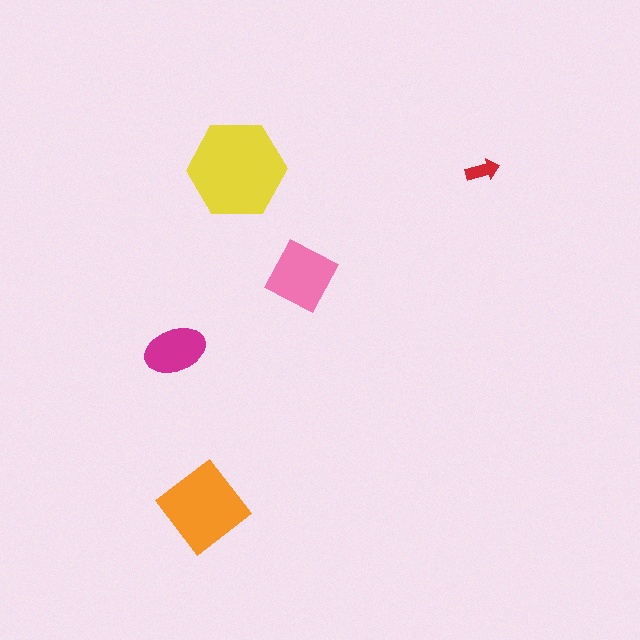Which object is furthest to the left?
The magenta ellipse is leftmost.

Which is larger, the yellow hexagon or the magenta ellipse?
The yellow hexagon.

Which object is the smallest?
The red arrow.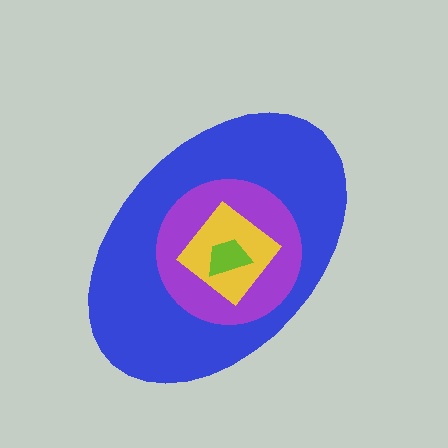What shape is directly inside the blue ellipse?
The purple circle.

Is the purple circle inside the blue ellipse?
Yes.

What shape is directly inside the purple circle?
The yellow diamond.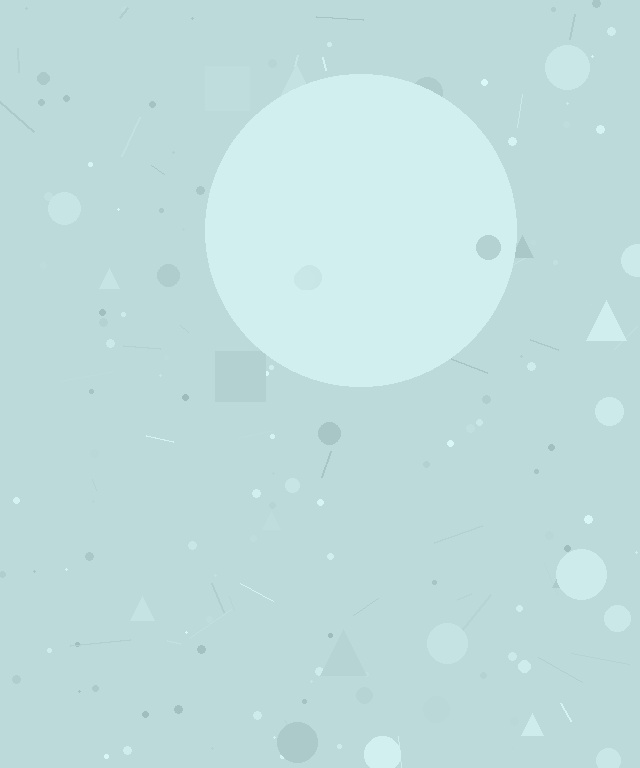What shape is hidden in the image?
A circle is hidden in the image.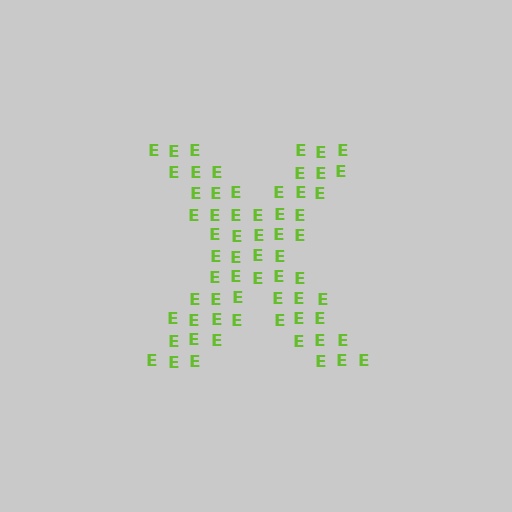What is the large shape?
The large shape is the letter X.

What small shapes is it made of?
It is made of small letter E's.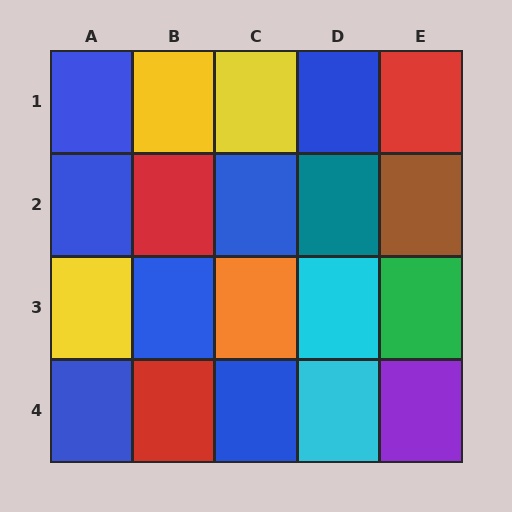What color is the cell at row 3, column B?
Blue.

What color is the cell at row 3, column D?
Cyan.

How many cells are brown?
1 cell is brown.